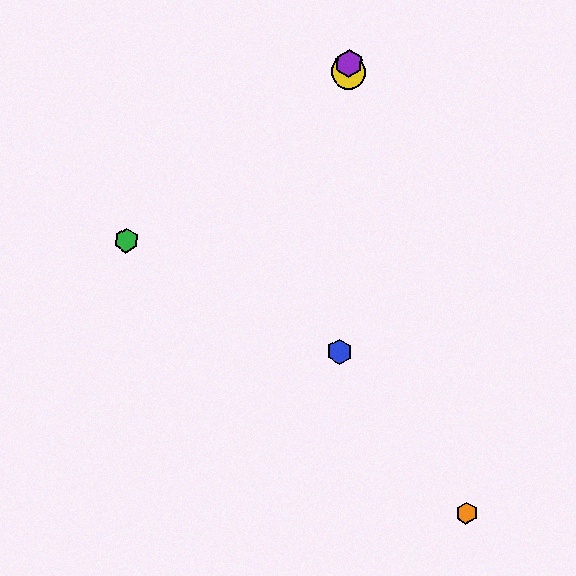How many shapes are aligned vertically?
4 shapes (the red hexagon, the blue hexagon, the yellow circle, the purple hexagon) are aligned vertically.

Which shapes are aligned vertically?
The red hexagon, the blue hexagon, the yellow circle, the purple hexagon are aligned vertically.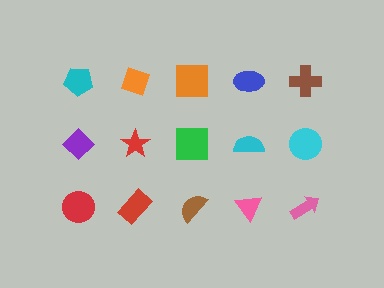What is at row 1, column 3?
An orange square.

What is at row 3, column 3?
A brown semicircle.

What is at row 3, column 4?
A pink triangle.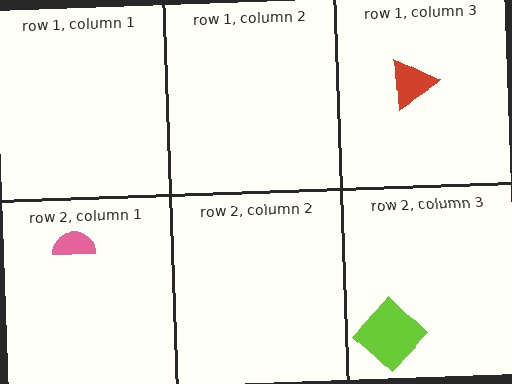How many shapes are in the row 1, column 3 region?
1.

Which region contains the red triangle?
The row 1, column 3 region.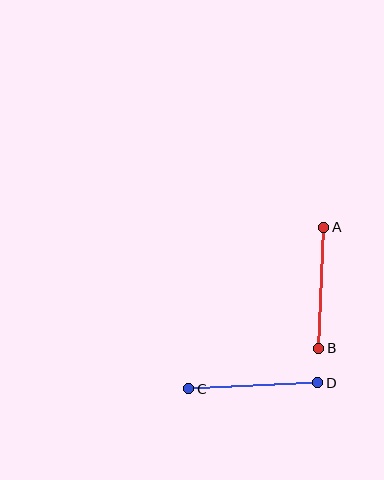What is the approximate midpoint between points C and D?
The midpoint is at approximately (253, 386) pixels.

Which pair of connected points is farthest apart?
Points C and D are farthest apart.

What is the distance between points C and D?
The distance is approximately 129 pixels.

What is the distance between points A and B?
The distance is approximately 121 pixels.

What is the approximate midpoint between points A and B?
The midpoint is at approximately (321, 288) pixels.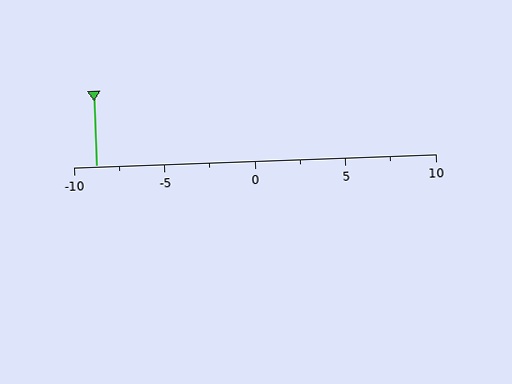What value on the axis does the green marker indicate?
The marker indicates approximately -8.8.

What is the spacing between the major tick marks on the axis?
The major ticks are spaced 5 apart.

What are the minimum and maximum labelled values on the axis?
The axis runs from -10 to 10.